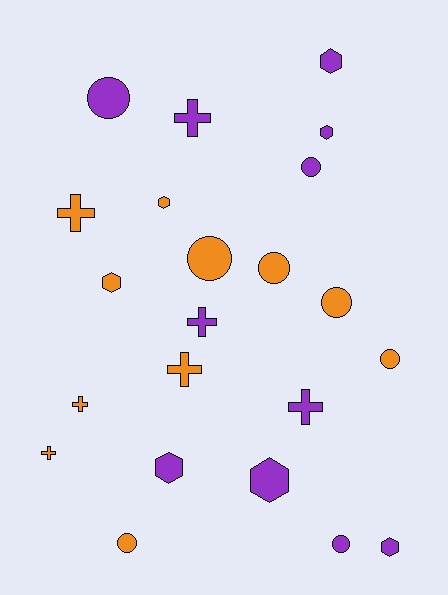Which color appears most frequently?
Purple, with 11 objects.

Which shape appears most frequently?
Circle, with 8 objects.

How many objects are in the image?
There are 22 objects.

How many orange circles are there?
There are 5 orange circles.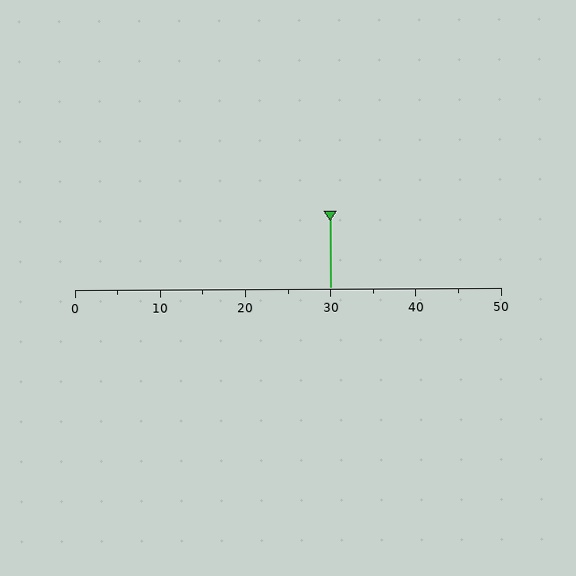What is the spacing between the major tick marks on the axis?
The major ticks are spaced 10 apart.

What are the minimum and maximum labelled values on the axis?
The axis runs from 0 to 50.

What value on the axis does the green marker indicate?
The marker indicates approximately 30.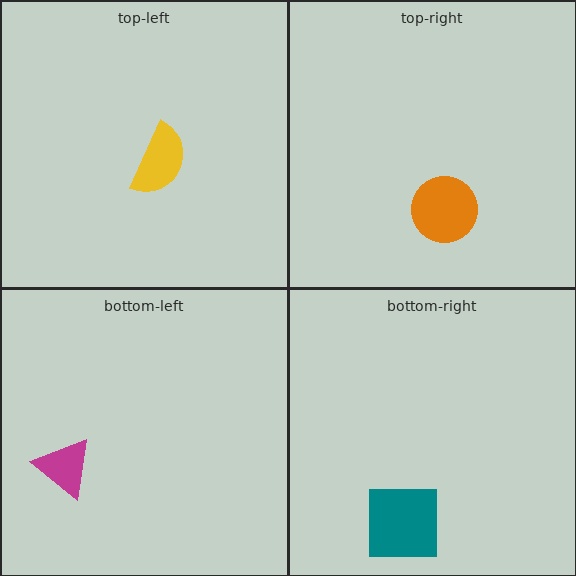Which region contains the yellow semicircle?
The top-left region.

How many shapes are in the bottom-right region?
1.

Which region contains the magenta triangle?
The bottom-left region.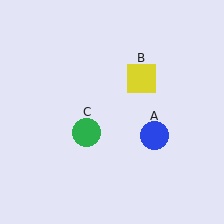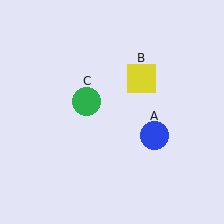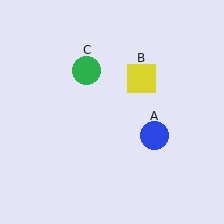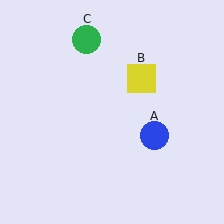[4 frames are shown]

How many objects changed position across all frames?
1 object changed position: green circle (object C).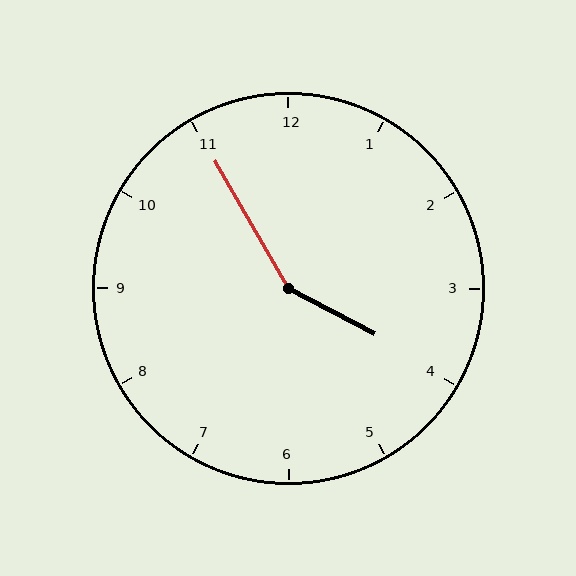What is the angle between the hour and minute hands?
Approximately 148 degrees.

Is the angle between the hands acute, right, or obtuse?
It is obtuse.